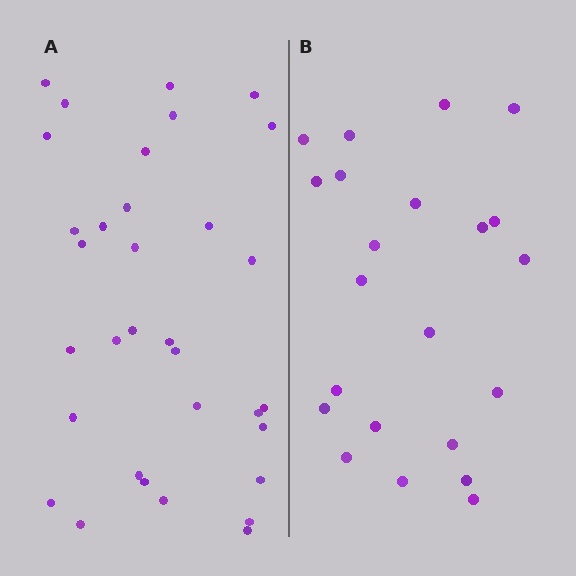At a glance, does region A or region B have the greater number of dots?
Region A (the left region) has more dots.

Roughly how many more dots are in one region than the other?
Region A has roughly 12 or so more dots than region B.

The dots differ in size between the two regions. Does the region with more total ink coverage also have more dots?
No. Region B has more total ink coverage because its dots are larger, but region A actually contains more individual dots. Total area can be misleading — the number of items is what matters here.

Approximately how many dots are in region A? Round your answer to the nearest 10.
About 30 dots. (The exact count is 33, which rounds to 30.)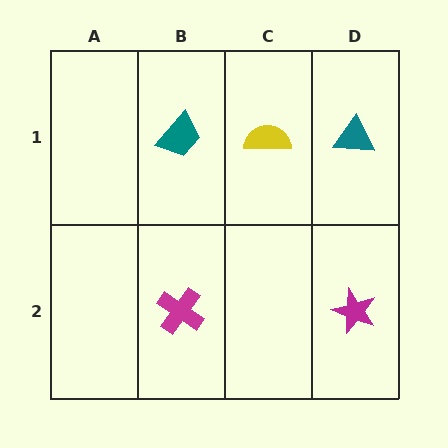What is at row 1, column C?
A yellow semicircle.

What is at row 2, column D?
A magenta star.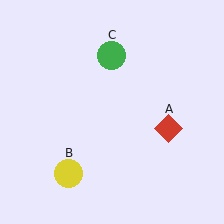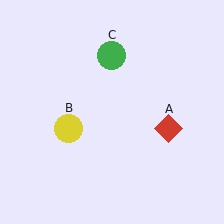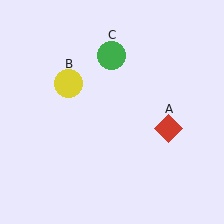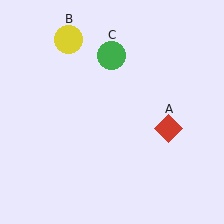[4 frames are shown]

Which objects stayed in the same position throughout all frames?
Red diamond (object A) and green circle (object C) remained stationary.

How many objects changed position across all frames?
1 object changed position: yellow circle (object B).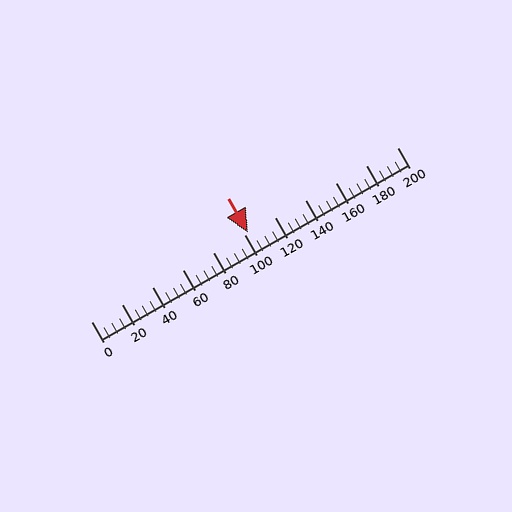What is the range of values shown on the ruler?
The ruler shows values from 0 to 200.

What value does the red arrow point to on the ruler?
The red arrow points to approximately 102.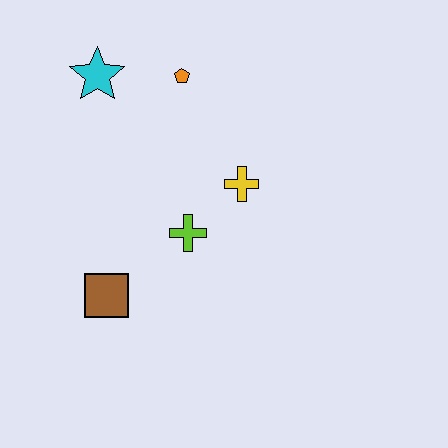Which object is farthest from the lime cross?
The cyan star is farthest from the lime cross.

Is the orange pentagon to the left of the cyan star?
No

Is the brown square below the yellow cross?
Yes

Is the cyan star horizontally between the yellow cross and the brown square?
No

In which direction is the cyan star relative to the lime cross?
The cyan star is above the lime cross.